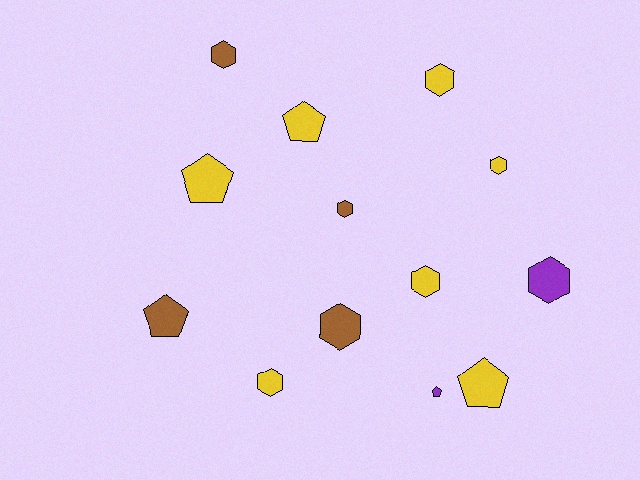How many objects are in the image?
There are 13 objects.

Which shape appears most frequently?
Hexagon, with 8 objects.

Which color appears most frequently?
Yellow, with 7 objects.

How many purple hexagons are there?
There is 1 purple hexagon.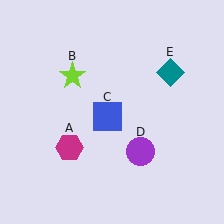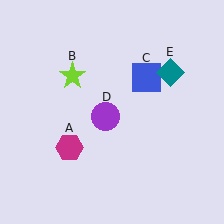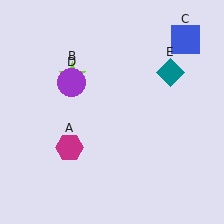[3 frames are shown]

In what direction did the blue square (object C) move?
The blue square (object C) moved up and to the right.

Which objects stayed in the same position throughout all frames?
Magenta hexagon (object A) and lime star (object B) and teal diamond (object E) remained stationary.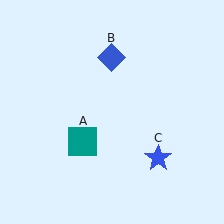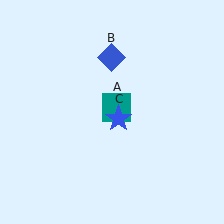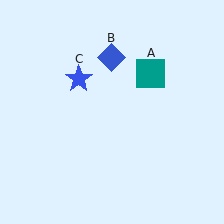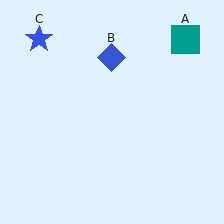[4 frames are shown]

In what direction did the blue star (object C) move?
The blue star (object C) moved up and to the left.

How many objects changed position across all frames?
2 objects changed position: teal square (object A), blue star (object C).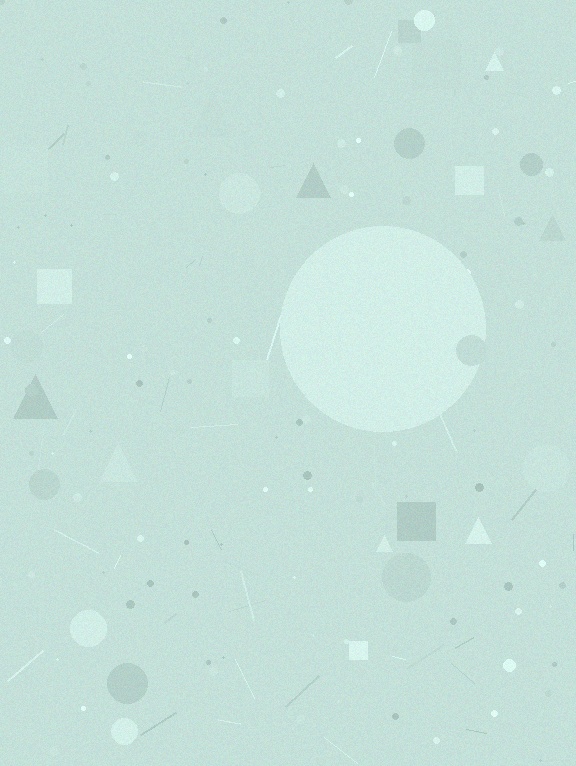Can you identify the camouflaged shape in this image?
The camouflaged shape is a circle.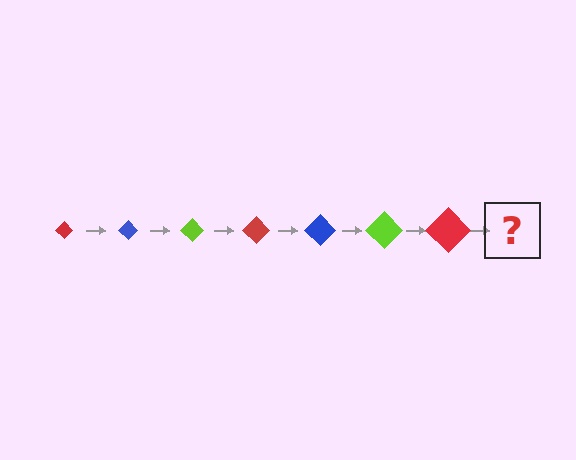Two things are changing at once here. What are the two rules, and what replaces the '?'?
The two rules are that the diamond grows larger each step and the color cycles through red, blue, and lime. The '?' should be a blue diamond, larger than the previous one.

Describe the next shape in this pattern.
It should be a blue diamond, larger than the previous one.